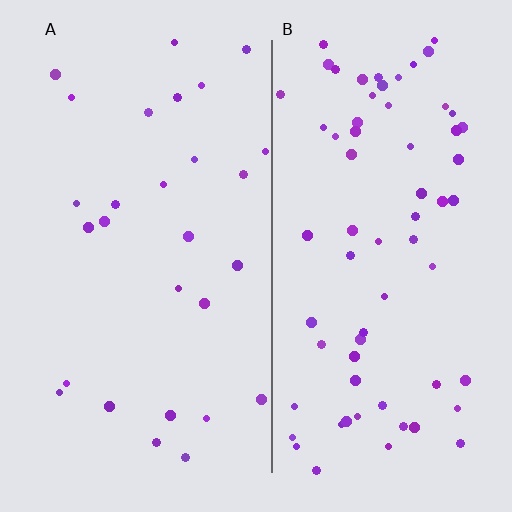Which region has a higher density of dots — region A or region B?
B (the right).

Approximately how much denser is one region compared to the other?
Approximately 2.4× — region B over region A.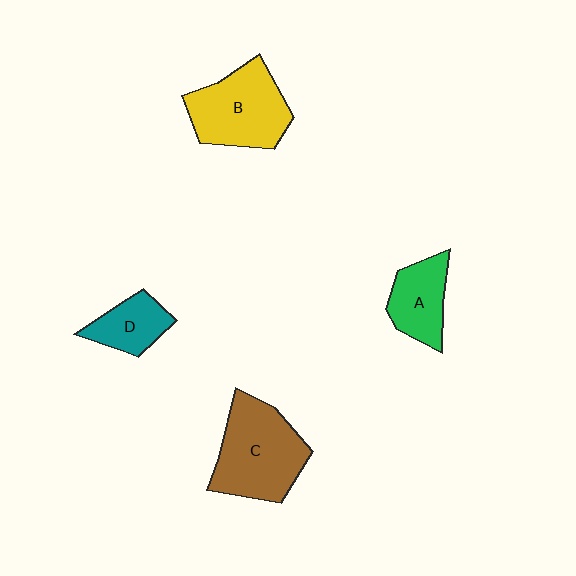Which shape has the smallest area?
Shape D (teal).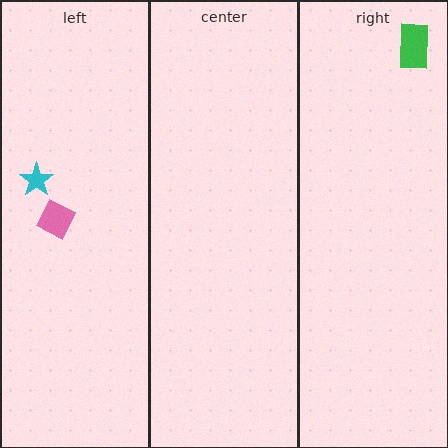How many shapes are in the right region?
1.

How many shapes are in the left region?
2.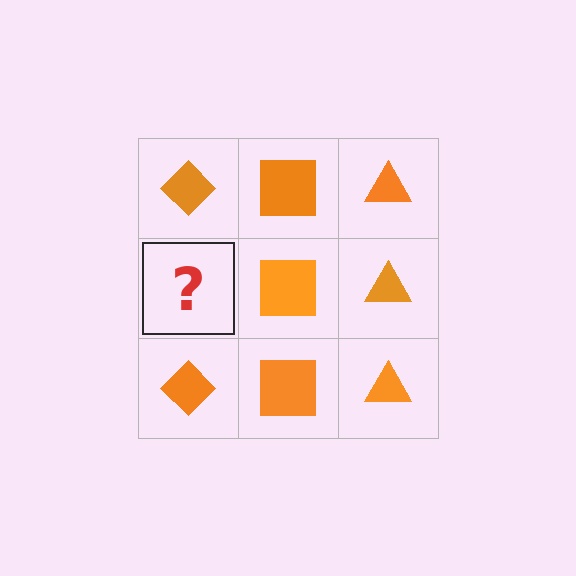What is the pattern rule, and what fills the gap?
The rule is that each column has a consistent shape. The gap should be filled with an orange diamond.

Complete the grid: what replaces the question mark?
The question mark should be replaced with an orange diamond.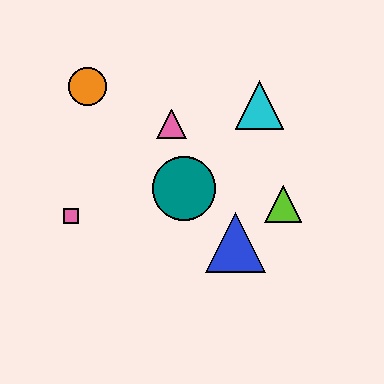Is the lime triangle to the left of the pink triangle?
No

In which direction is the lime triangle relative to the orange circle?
The lime triangle is to the right of the orange circle.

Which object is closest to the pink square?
The teal circle is closest to the pink square.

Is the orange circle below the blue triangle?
No